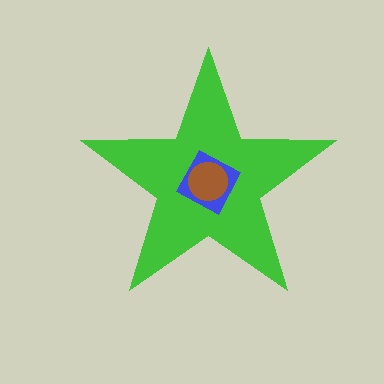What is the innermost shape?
The brown circle.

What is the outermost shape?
The green star.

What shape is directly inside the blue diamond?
The brown circle.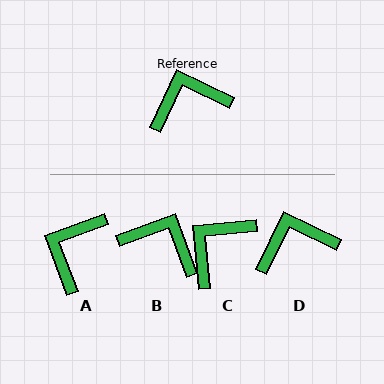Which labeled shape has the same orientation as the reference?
D.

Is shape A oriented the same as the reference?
No, it is off by about 46 degrees.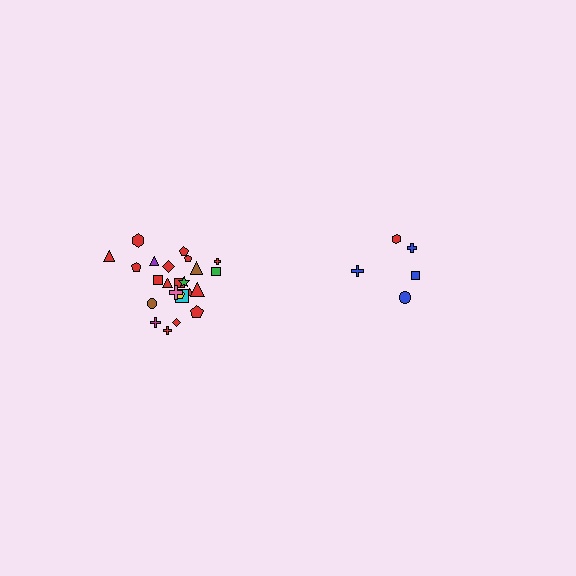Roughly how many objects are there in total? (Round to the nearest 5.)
Roughly 30 objects in total.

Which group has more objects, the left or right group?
The left group.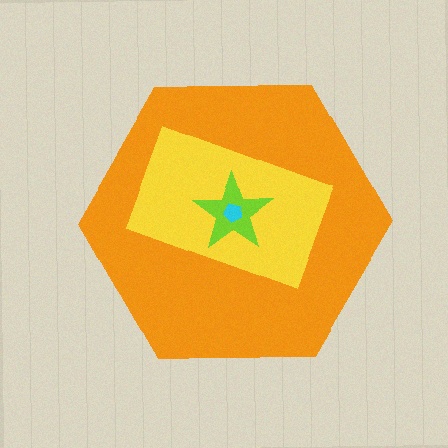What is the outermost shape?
The orange hexagon.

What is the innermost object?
The cyan pentagon.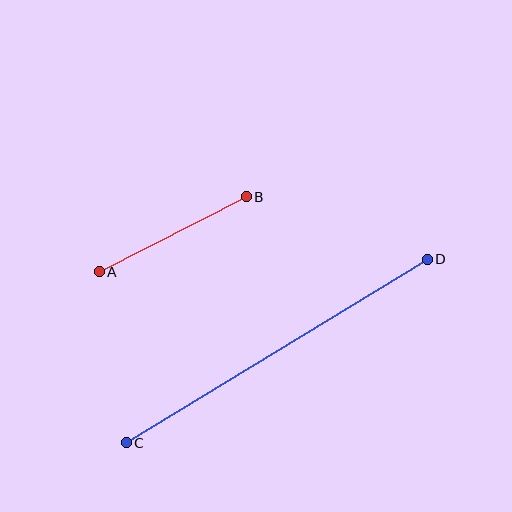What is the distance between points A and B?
The distance is approximately 165 pixels.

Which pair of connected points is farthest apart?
Points C and D are farthest apart.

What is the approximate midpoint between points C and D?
The midpoint is at approximately (277, 351) pixels.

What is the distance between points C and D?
The distance is approximately 353 pixels.